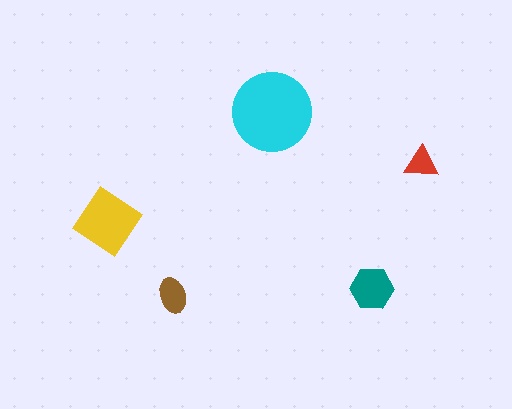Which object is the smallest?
The red triangle.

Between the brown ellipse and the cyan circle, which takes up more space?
The cyan circle.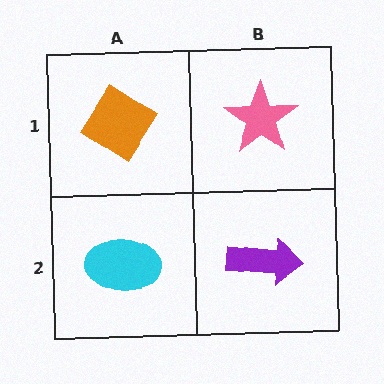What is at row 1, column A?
An orange diamond.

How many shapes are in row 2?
2 shapes.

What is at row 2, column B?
A purple arrow.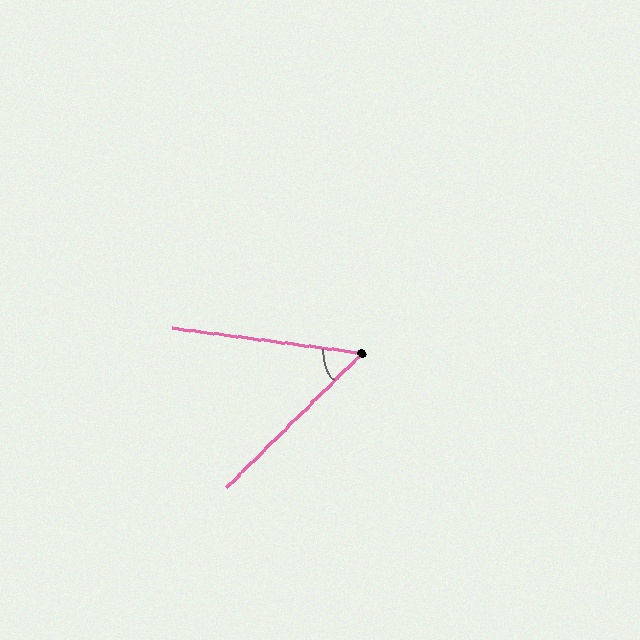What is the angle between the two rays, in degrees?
Approximately 52 degrees.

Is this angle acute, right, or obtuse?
It is acute.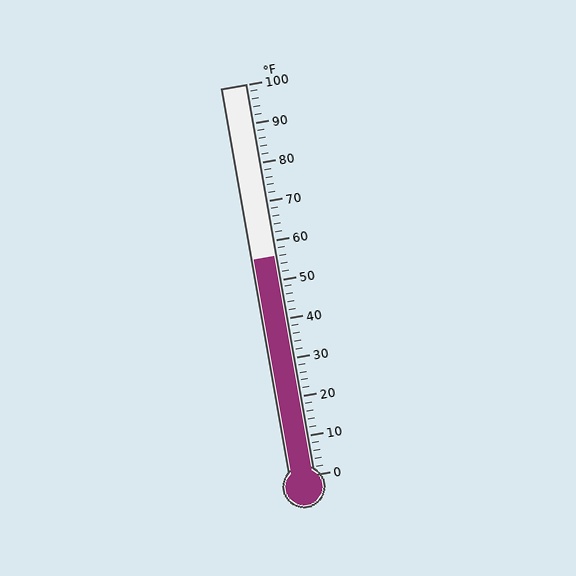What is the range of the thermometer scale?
The thermometer scale ranges from 0°F to 100°F.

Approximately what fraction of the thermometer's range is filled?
The thermometer is filled to approximately 55% of its range.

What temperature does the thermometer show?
The thermometer shows approximately 56°F.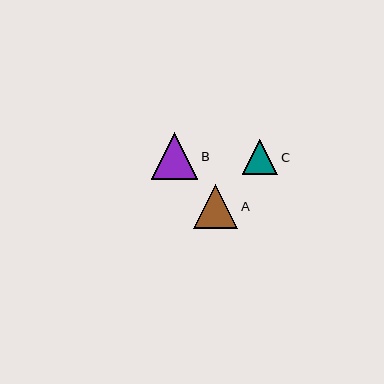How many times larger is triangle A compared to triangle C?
Triangle A is approximately 1.3 times the size of triangle C.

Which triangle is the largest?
Triangle B is the largest with a size of approximately 47 pixels.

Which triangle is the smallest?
Triangle C is the smallest with a size of approximately 35 pixels.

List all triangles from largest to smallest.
From largest to smallest: B, A, C.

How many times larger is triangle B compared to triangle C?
Triangle B is approximately 1.3 times the size of triangle C.